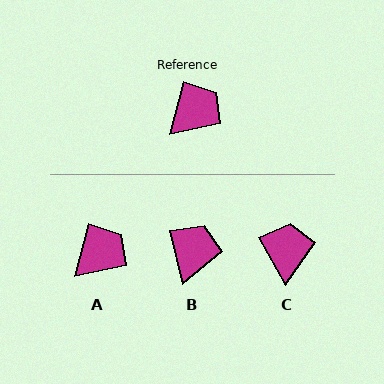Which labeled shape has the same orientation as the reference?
A.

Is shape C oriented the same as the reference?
No, it is off by about 43 degrees.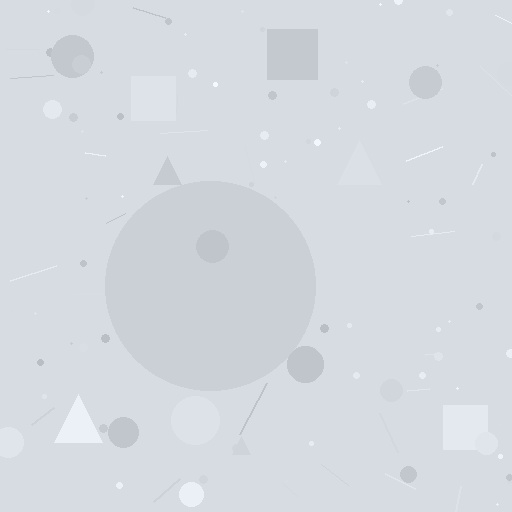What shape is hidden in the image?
A circle is hidden in the image.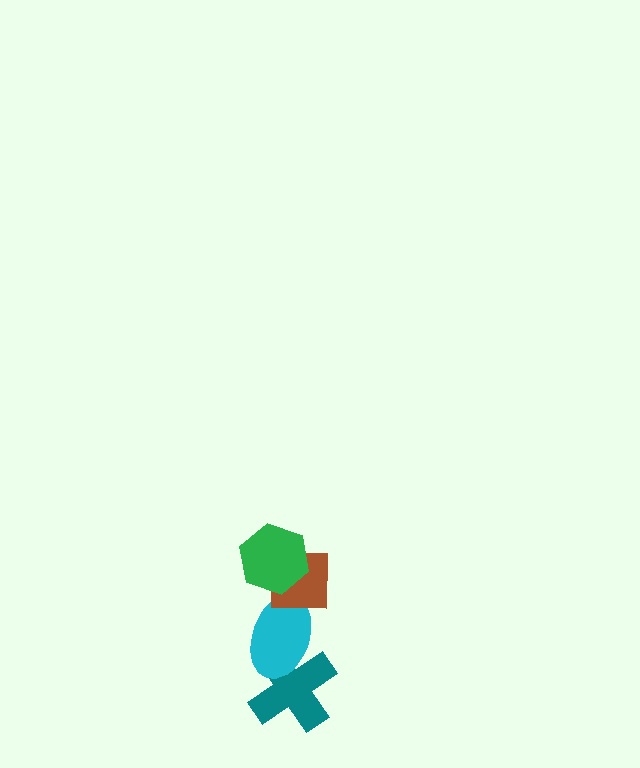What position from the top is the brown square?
The brown square is 2nd from the top.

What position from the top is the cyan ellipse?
The cyan ellipse is 3rd from the top.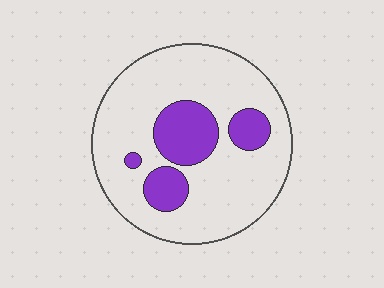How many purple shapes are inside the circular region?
4.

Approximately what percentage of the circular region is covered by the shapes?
Approximately 20%.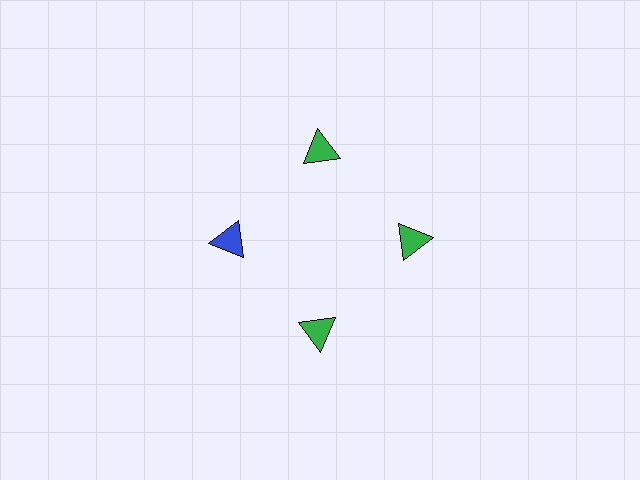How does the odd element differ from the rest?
It has a different color: blue instead of green.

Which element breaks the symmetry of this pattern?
The blue triangle at roughly the 9 o'clock position breaks the symmetry. All other shapes are green triangles.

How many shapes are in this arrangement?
There are 4 shapes arranged in a ring pattern.